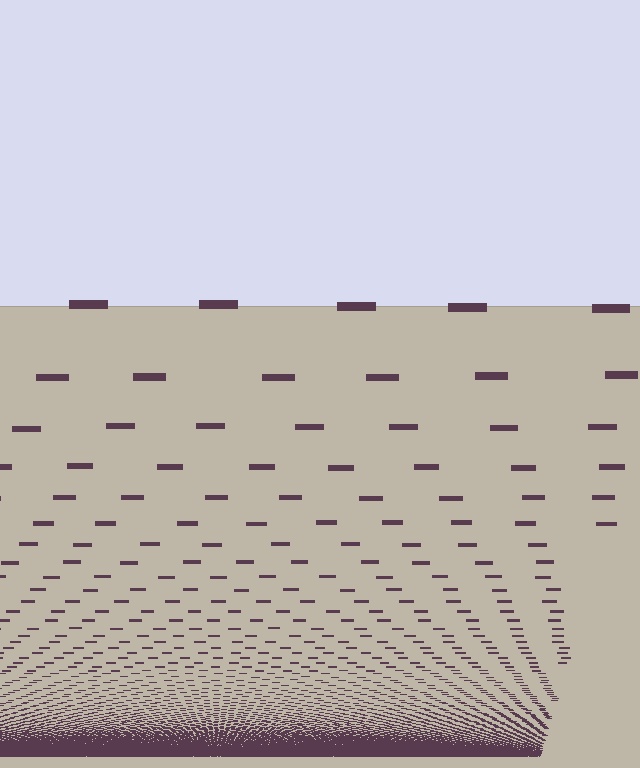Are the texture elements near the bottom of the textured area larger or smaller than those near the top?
Smaller. The gradient is inverted — elements near the bottom are smaller and denser.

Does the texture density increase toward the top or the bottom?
Density increases toward the bottom.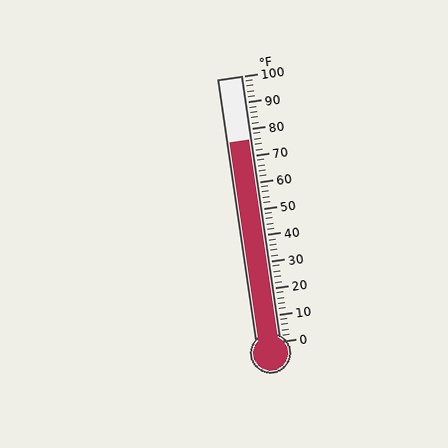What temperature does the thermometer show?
The thermometer shows approximately 76°F.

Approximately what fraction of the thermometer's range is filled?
The thermometer is filled to approximately 75% of its range.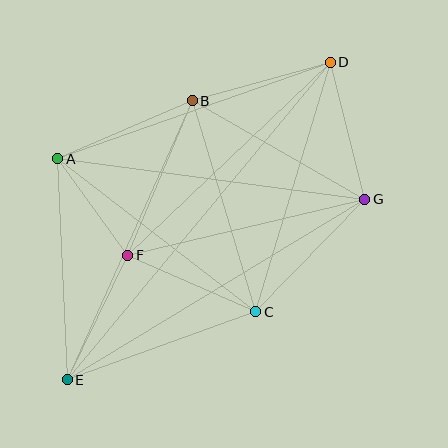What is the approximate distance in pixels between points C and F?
The distance between C and F is approximately 140 pixels.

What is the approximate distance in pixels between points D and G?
The distance between D and G is approximately 141 pixels.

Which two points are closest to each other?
Points A and F are closest to each other.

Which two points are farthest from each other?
Points D and E are farthest from each other.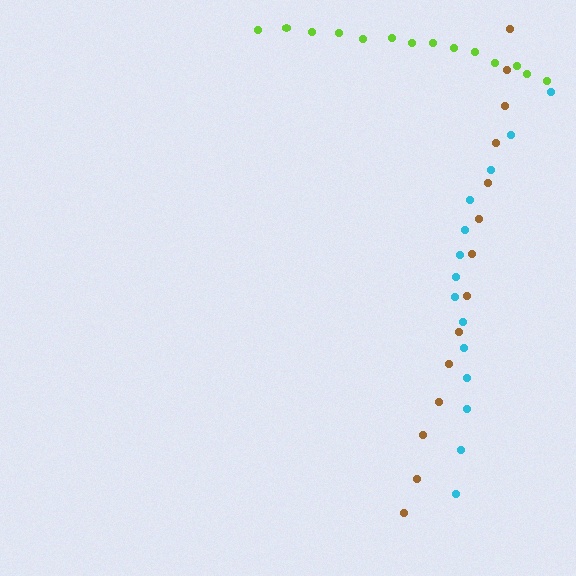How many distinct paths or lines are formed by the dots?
There are 3 distinct paths.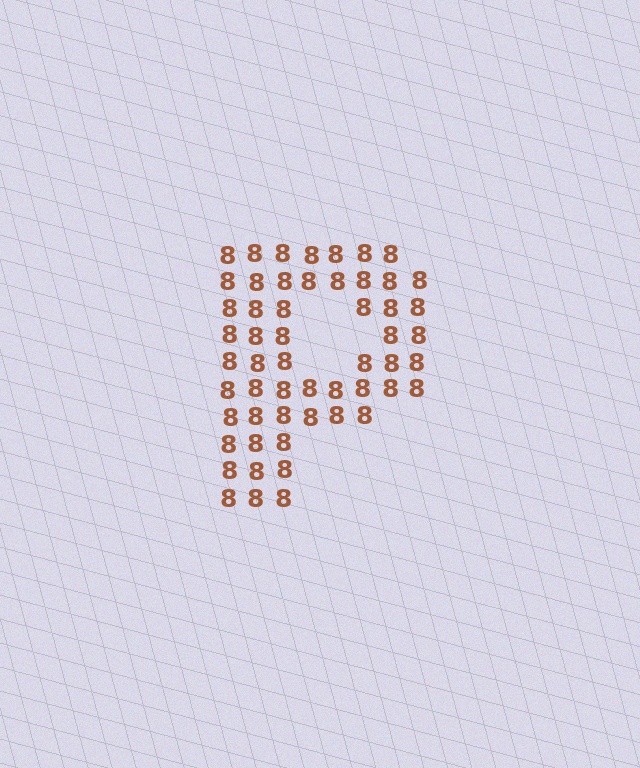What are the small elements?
The small elements are digit 8's.